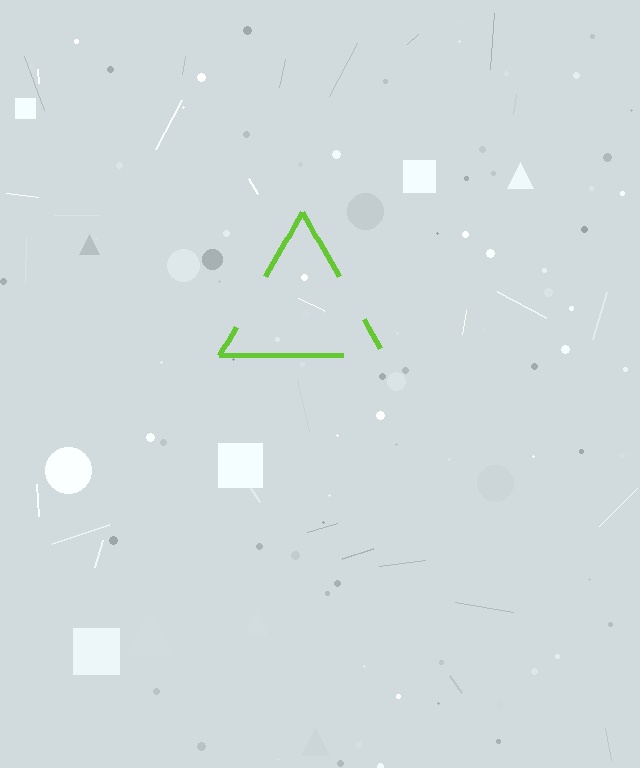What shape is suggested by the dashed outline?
The dashed outline suggests a triangle.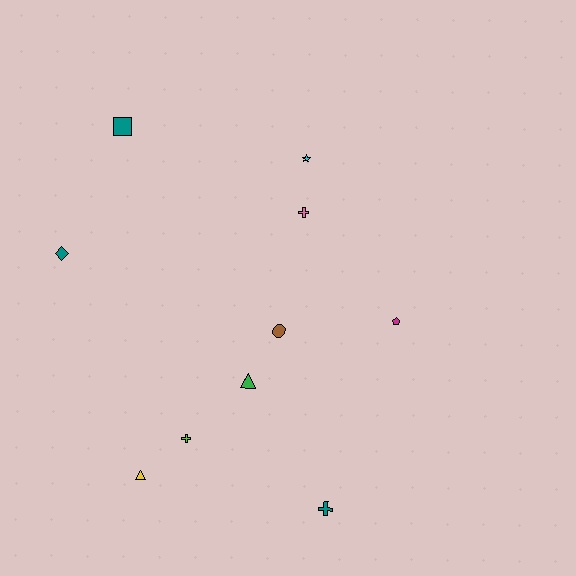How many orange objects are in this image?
There are no orange objects.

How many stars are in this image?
There is 1 star.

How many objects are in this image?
There are 10 objects.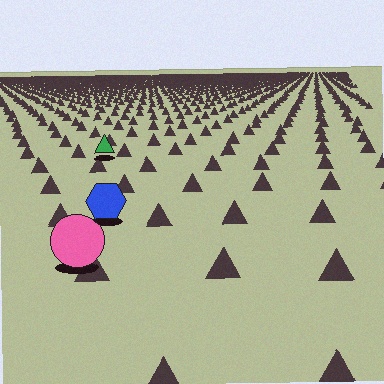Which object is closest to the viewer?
The pink circle is closest. The texture marks near it are larger and more spread out.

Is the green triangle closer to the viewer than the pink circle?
No. The pink circle is closer — you can tell from the texture gradient: the ground texture is coarser near it.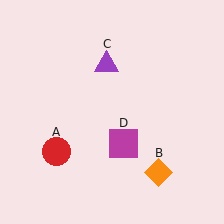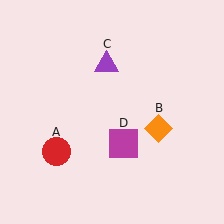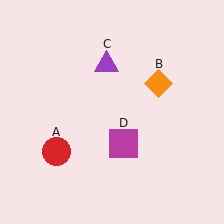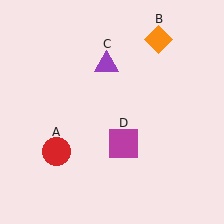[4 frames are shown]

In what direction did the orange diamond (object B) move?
The orange diamond (object B) moved up.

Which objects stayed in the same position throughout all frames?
Red circle (object A) and purple triangle (object C) and magenta square (object D) remained stationary.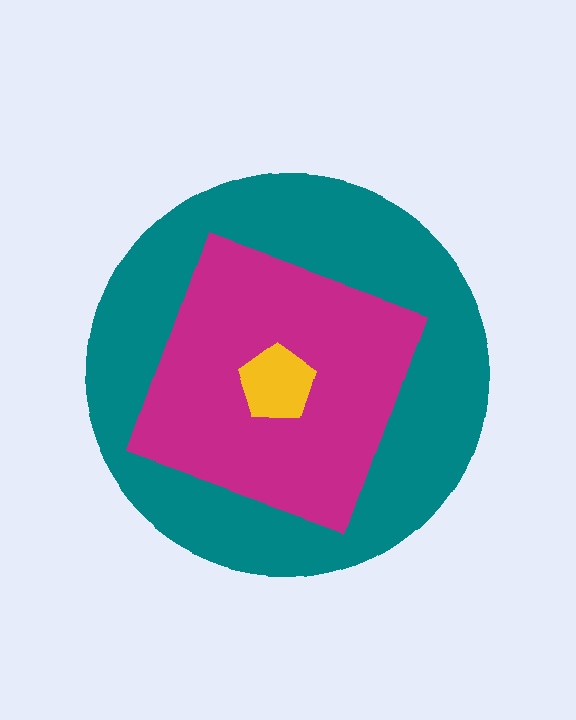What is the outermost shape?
The teal circle.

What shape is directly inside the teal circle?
The magenta diamond.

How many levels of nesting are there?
3.